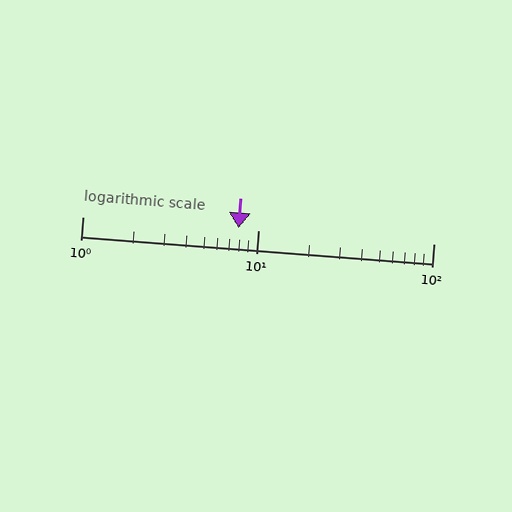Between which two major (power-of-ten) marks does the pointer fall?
The pointer is between 1 and 10.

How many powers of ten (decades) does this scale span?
The scale spans 2 decades, from 1 to 100.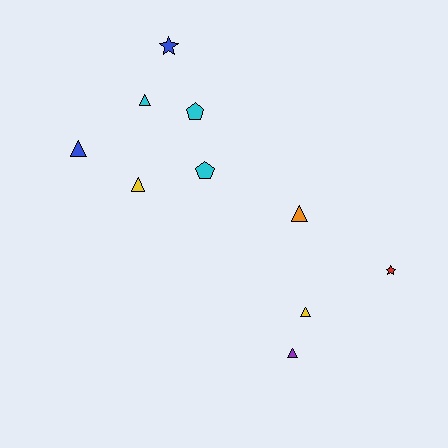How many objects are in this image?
There are 10 objects.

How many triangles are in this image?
There are 6 triangles.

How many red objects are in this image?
There is 1 red object.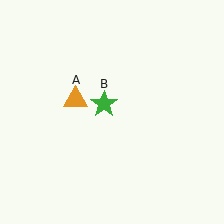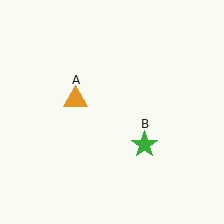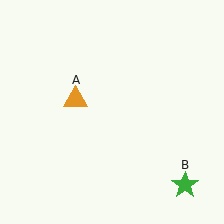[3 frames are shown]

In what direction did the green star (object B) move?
The green star (object B) moved down and to the right.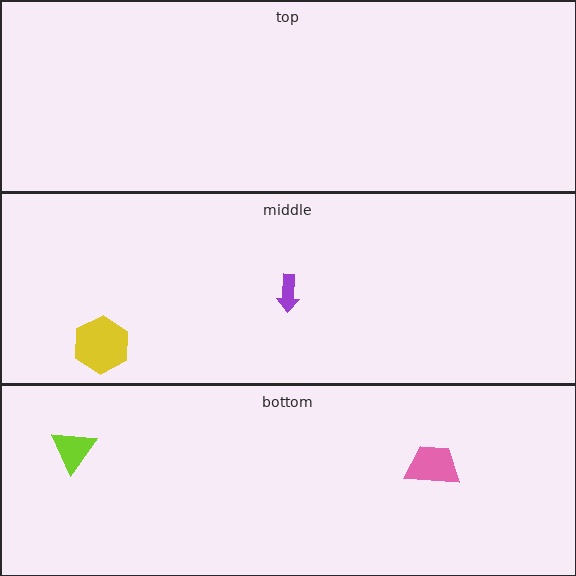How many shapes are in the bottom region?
2.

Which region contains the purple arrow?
The middle region.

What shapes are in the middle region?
The yellow hexagon, the purple arrow.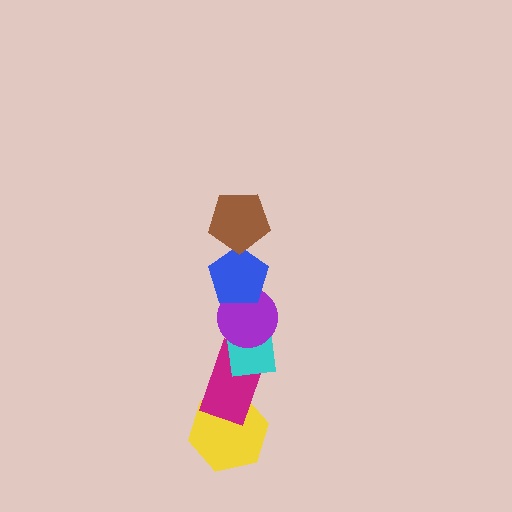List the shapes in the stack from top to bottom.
From top to bottom: the brown pentagon, the blue pentagon, the purple circle, the cyan rectangle, the magenta rectangle, the yellow hexagon.